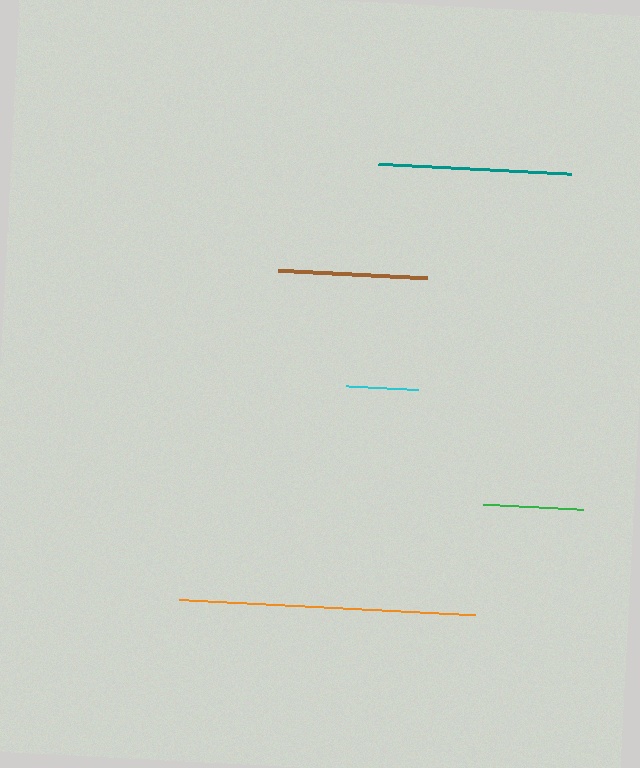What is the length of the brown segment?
The brown segment is approximately 149 pixels long.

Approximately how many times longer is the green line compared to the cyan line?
The green line is approximately 1.4 times the length of the cyan line.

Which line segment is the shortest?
The cyan line is the shortest at approximately 71 pixels.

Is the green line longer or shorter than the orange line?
The orange line is longer than the green line.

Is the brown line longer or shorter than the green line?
The brown line is longer than the green line.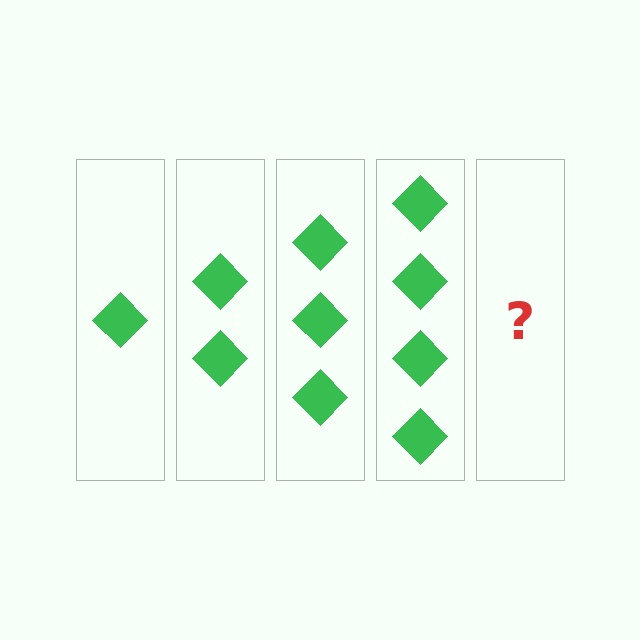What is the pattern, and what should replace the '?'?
The pattern is that each step adds one more diamond. The '?' should be 5 diamonds.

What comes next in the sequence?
The next element should be 5 diamonds.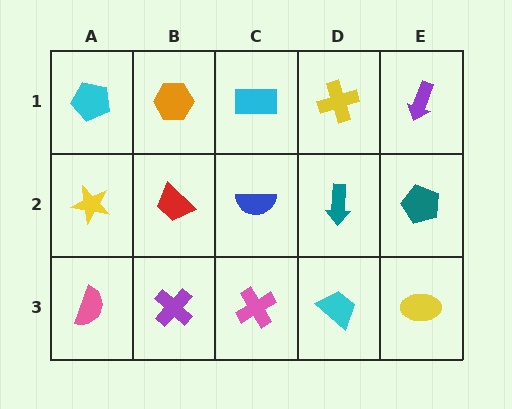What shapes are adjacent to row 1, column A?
A yellow star (row 2, column A), an orange hexagon (row 1, column B).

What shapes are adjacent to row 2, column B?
An orange hexagon (row 1, column B), a purple cross (row 3, column B), a yellow star (row 2, column A), a blue semicircle (row 2, column C).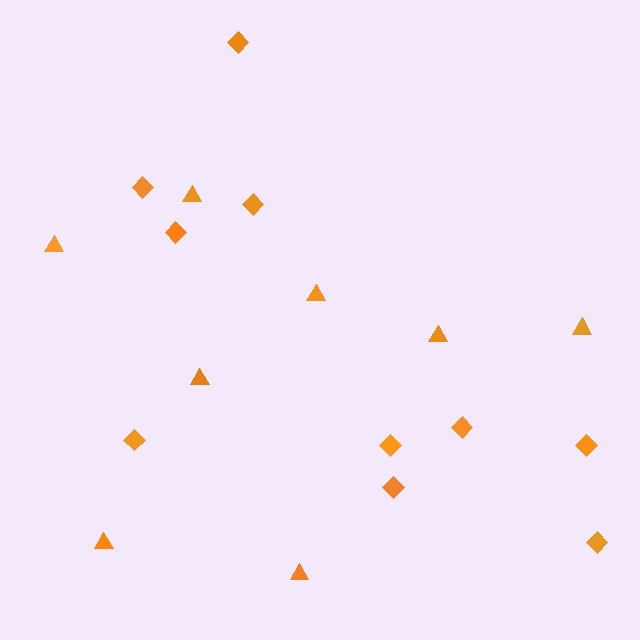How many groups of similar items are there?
There are 2 groups: one group of diamonds (10) and one group of triangles (8).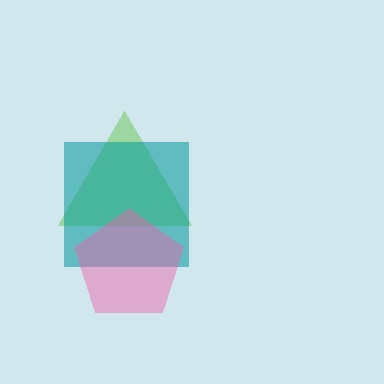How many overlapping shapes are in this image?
There are 3 overlapping shapes in the image.